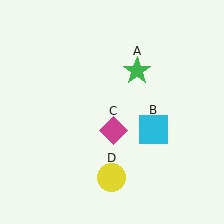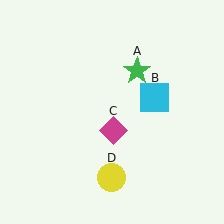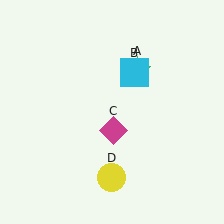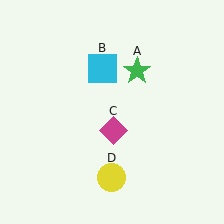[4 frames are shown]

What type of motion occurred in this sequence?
The cyan square (object B) rotated counterclockwise around the center of the scene.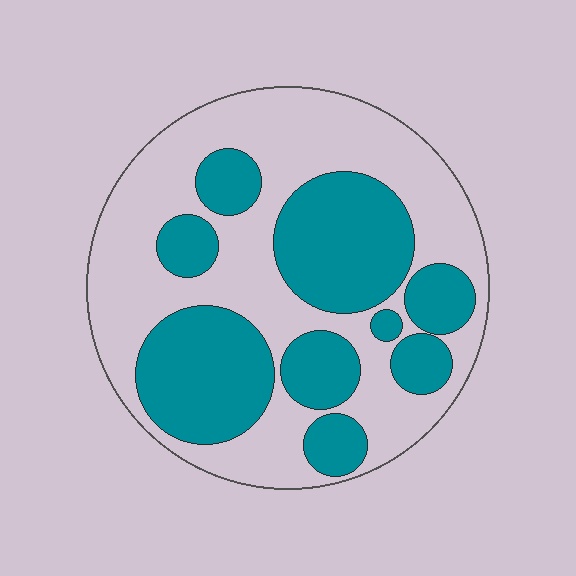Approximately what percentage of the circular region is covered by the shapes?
Approximately 40%.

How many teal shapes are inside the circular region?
9.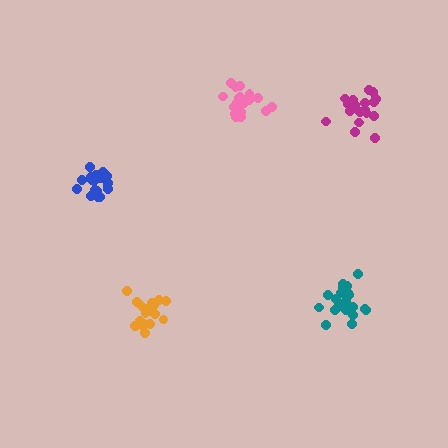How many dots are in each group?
Group 1: 19 dots, Group 2: 21 dots, Group 3: 20 dots, Group 4: 19 dots, Group 5: 21 dots (100 total).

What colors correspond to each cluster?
The clusters are colored: blue, teal, pink, magenta, orange.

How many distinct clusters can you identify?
There are 5 distinct clusters.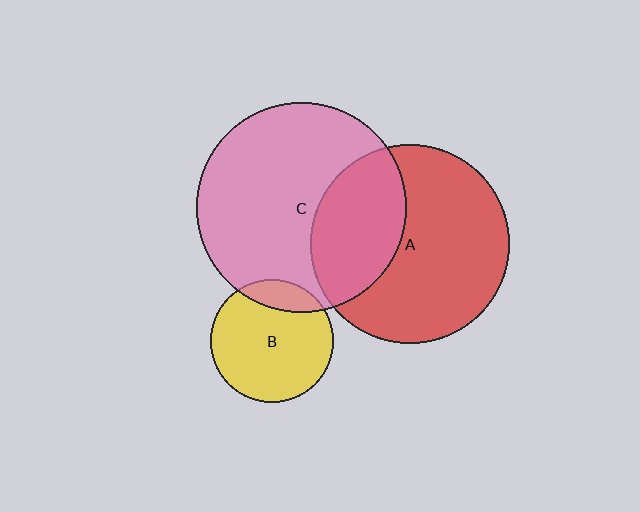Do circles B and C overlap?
Yes.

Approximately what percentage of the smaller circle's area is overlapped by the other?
Approximately 15%.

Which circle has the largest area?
Circle C (pink).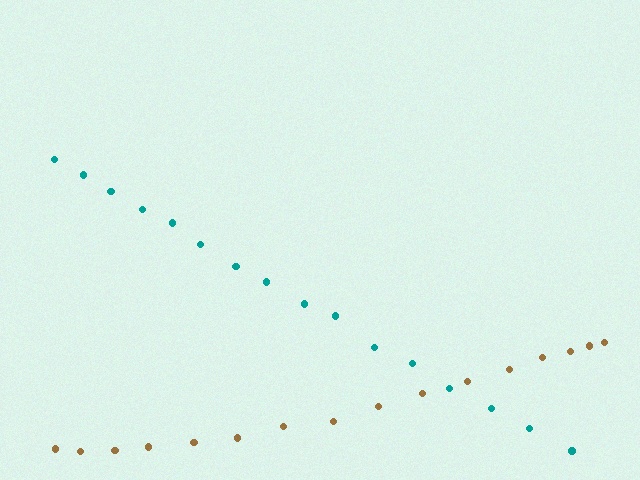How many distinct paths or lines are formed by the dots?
There are 2 distinct paths.